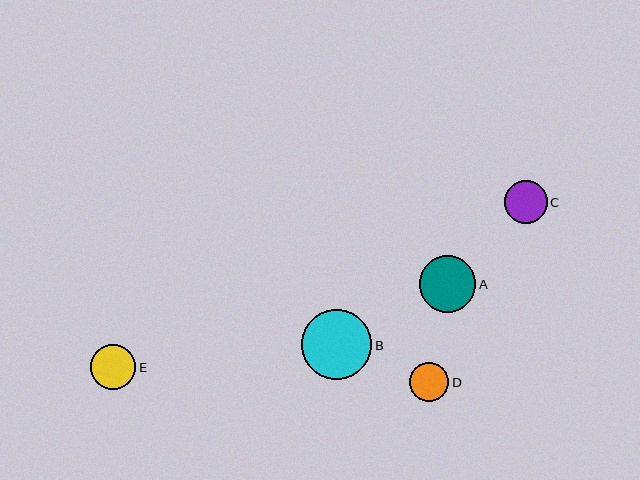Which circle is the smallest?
Circle D is the smallest with a size of approximately 39 pixels.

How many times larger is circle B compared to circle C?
Circle B is approximately 1.6 times the size of circle C.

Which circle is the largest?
Circle B is the largest with a size of approximately 70 pixels.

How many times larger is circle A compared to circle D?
Circle A is approximately 1.4 times the size of circle D.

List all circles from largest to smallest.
From largest to smallest: B, A, E, C, D.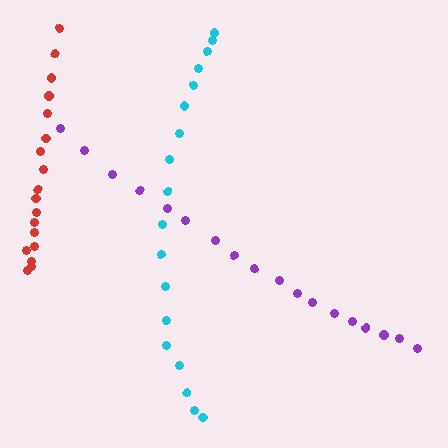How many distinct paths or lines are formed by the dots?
There are 3 distinct paths.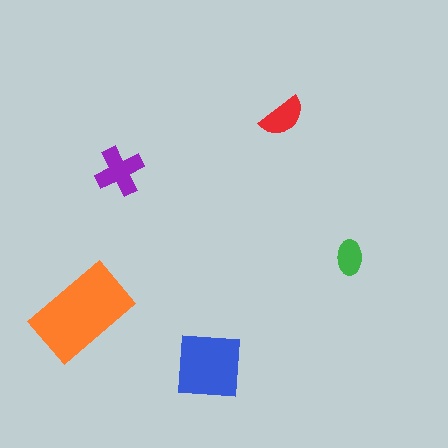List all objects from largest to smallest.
The orange rectangle, the blue square, the purple cross, the red semicircle, the green ellipse.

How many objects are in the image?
There are 5 objects in the image.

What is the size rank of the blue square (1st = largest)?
2nd.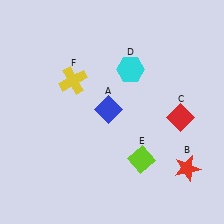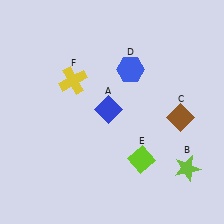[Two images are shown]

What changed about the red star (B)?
In Image 1, B is red. In Image 2, it changed to lime.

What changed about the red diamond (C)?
In Image 1, C is red. In Image 2, it changed to brown.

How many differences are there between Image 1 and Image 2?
There are 3 differences between the two images.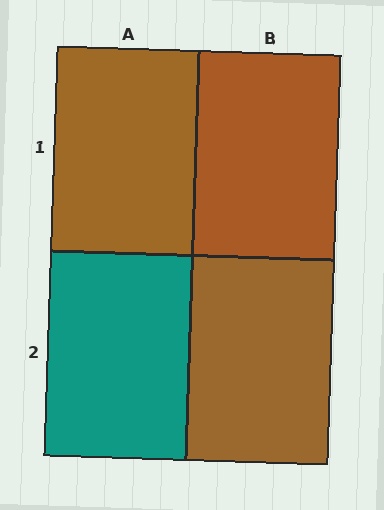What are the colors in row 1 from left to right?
Brown, brown.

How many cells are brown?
3 cells are brown.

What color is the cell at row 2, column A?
Teal.